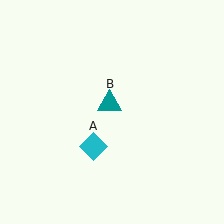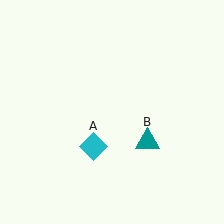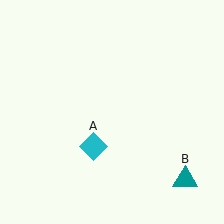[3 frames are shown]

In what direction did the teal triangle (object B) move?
The teal triangle (object B) moved down and to the right.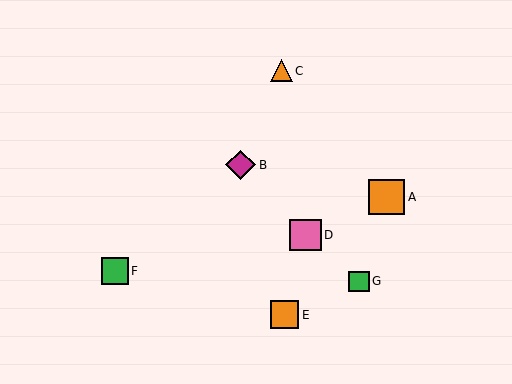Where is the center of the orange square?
The center of the orange square is at (387, 197).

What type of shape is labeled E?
Shape E is an orange square.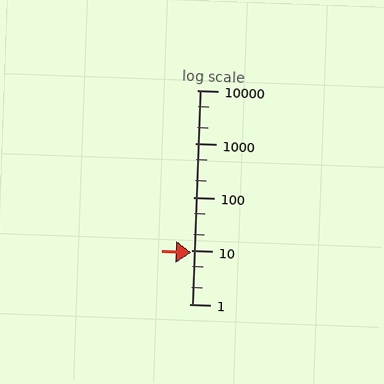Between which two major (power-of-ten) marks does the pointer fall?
The pointer is between 1 and 10.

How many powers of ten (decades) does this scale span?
The scale spans 4 decades, from 1 to 10000.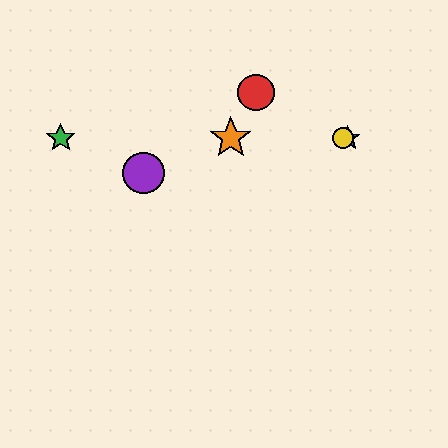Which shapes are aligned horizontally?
The blue star, the green star, the yellow circle, the orange star are aligned horizontally.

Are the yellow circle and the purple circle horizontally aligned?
No, the yellow circle is at y≈138 and the purple circle is at y≈173.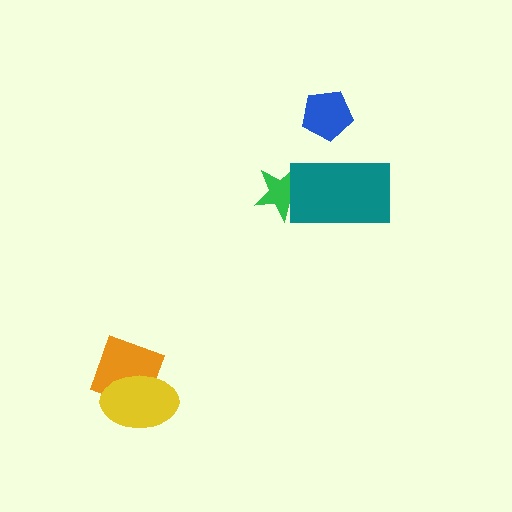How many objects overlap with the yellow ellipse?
1 object overlaps with the yellow ellipse.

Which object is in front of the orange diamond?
The yellow ellipse is in front of the orange diamond.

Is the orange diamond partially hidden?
Yes, it is partially covered by another shape.